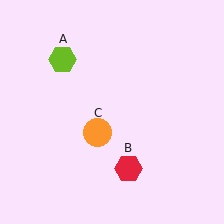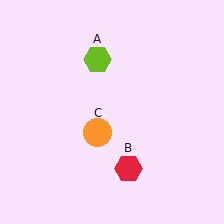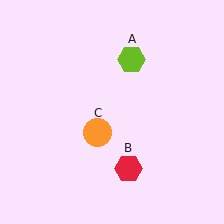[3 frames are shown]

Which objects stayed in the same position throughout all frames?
Red hexagon (object B) and orange circle (object C) remained stationary.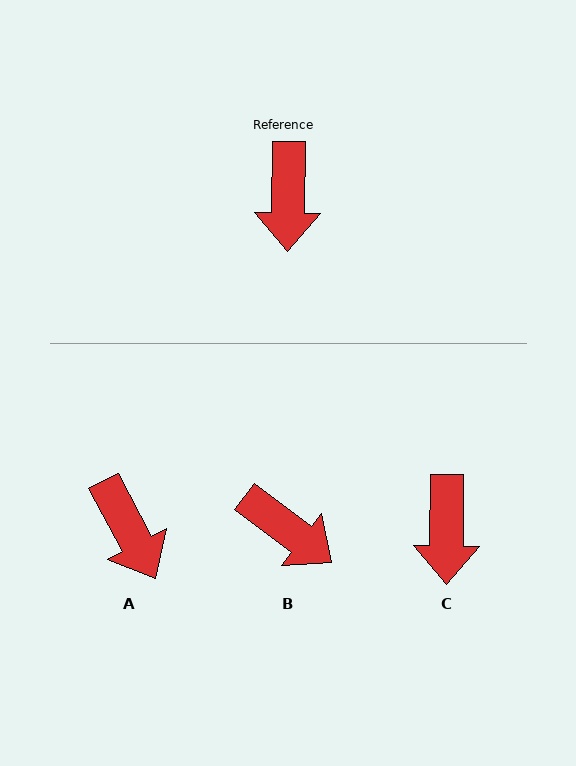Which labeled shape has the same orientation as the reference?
C.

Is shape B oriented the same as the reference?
No, it is off by about 53 degrees.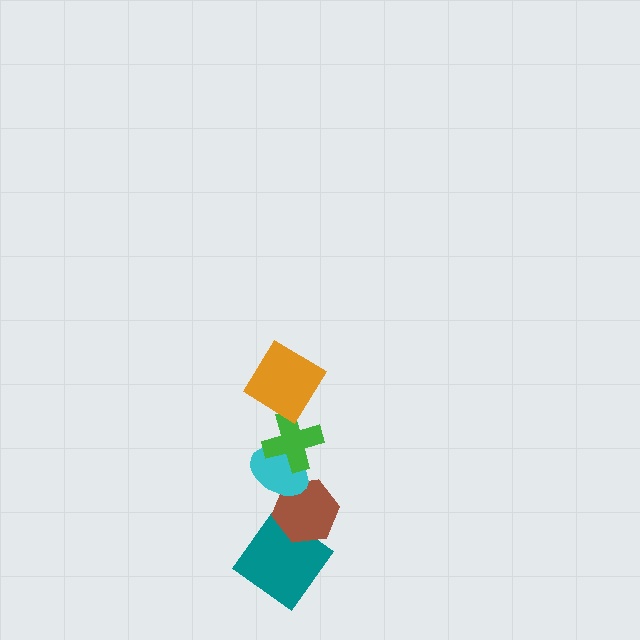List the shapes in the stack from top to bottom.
From top to bottom: the orange diamond, the green cross, the cyan ellipse, the brown hexagon, the teal diamond.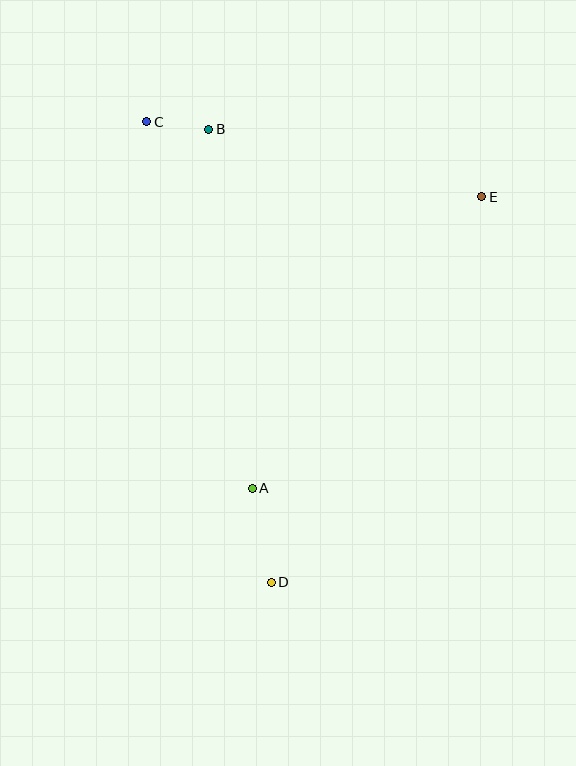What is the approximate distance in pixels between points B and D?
The distance between B and D is approximately 457 pixels.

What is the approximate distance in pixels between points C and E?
The distance between C and E is approximately 343 pixels.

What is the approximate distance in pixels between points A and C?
The distance between A and C is approximately 381 pixels.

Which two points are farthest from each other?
Points C and D are farthest from each other.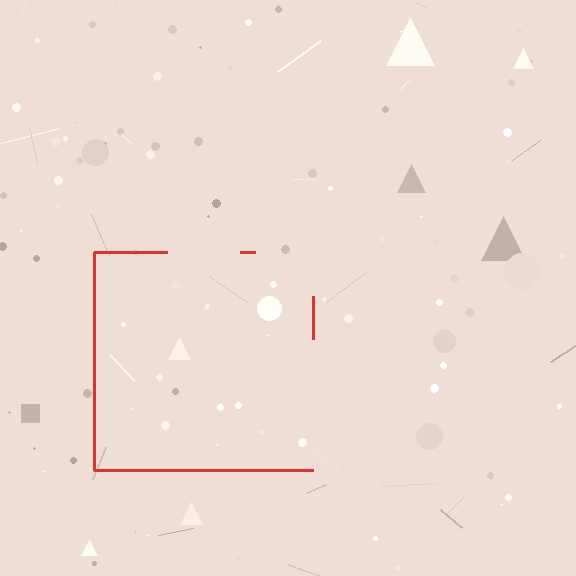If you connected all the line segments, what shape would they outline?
They would outline a square.